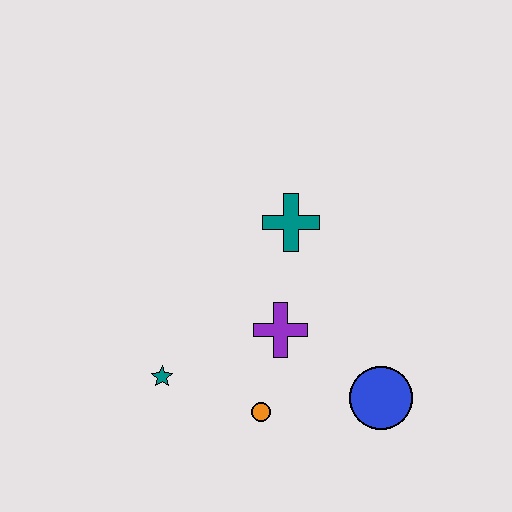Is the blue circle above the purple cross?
No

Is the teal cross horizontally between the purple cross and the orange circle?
No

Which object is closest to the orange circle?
The purple cross is closest to the orange circle.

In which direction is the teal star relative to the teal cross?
The teal star is below the teal cross.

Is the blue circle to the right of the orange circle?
Yes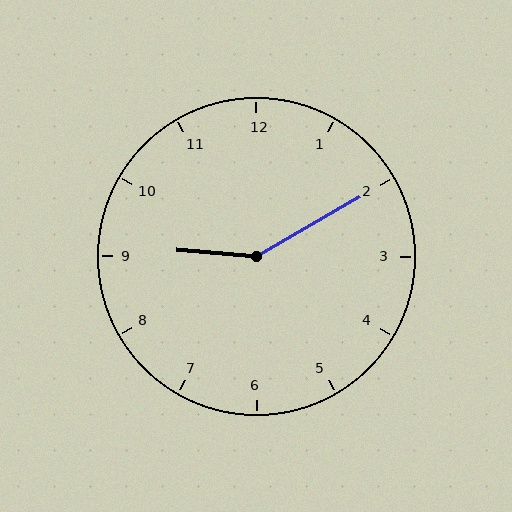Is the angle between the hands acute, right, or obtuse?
It is obtuse.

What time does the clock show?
9:10.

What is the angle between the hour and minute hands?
Approximately 145 degrees.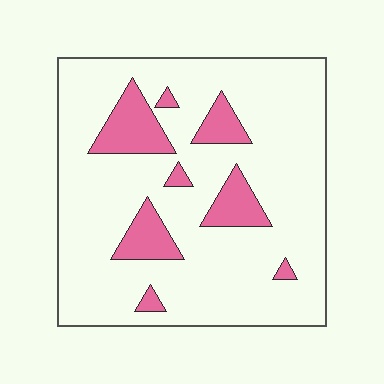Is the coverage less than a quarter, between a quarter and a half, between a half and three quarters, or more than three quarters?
Less than a quarter.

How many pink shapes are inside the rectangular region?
8.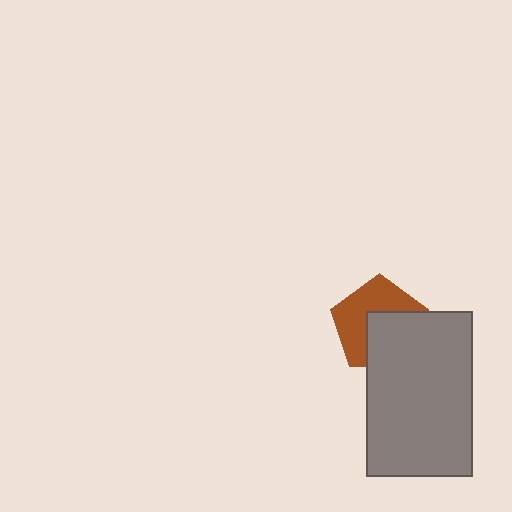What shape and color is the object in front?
The object in front is a gray rectangle.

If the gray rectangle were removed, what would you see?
You would see the complete brown pentagon.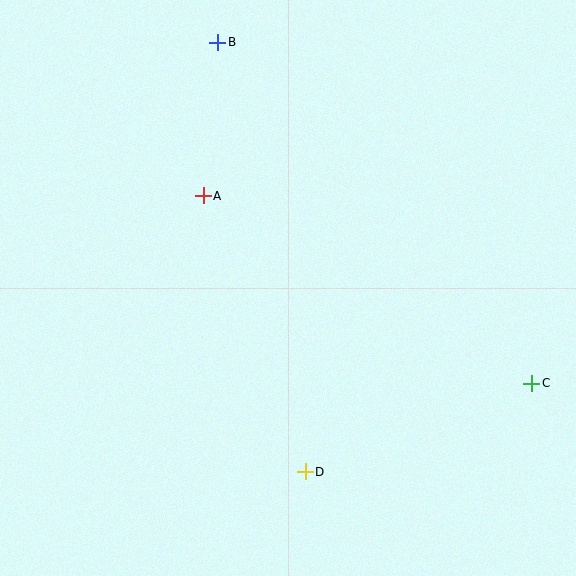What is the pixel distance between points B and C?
The distance between B and C is 463 pixels.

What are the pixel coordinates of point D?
Point D is at (305, 472).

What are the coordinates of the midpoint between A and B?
The midpoint between A and B is at (211, 119).